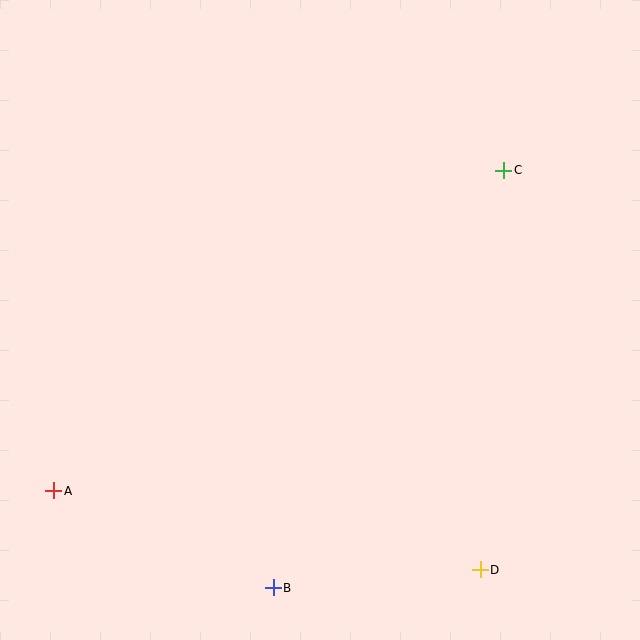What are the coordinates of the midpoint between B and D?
The midpoint between B and D is at (377, 579).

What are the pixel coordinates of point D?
Point D is at (480, 570).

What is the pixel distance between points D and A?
The distance between D and A is 434 pixels.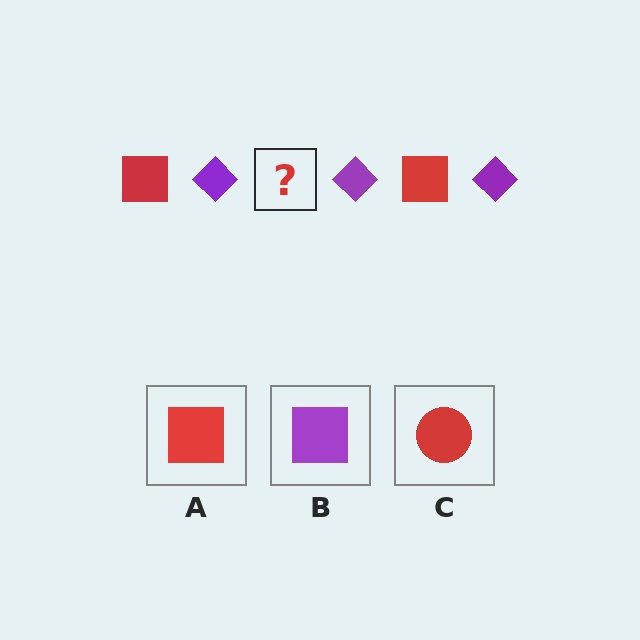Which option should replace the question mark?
Option A.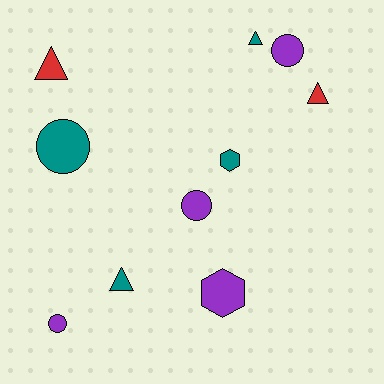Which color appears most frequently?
Purple, with 4 objects.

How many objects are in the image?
There are 10 objects.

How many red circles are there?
There are no red circles.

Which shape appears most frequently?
Circle, with 4 objects.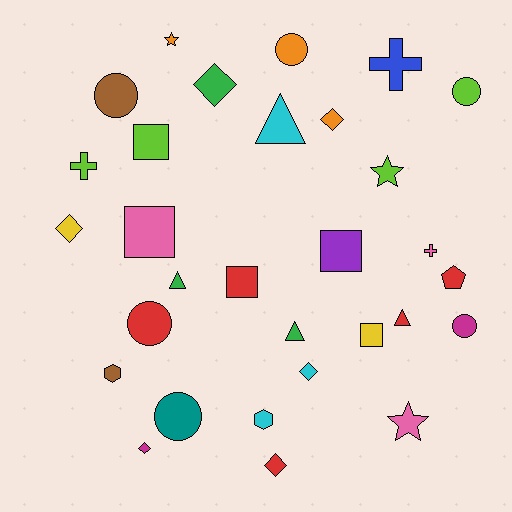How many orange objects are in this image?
There are 3 orange objects.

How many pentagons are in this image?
There is 1 pentagon.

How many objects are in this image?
There are 30 objects.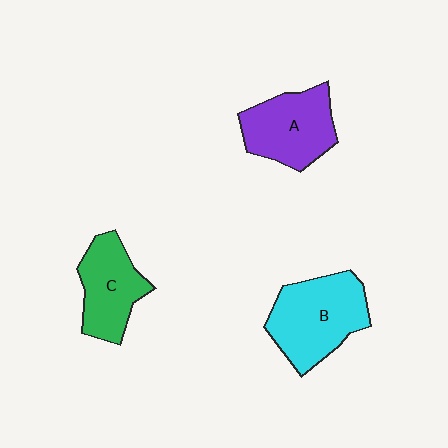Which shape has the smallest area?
Shape C (green).